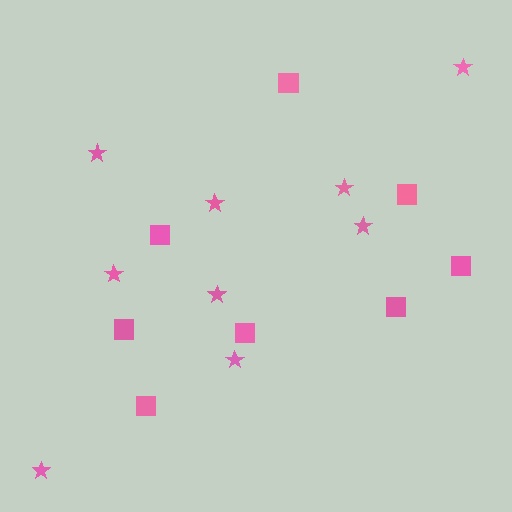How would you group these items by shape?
There are 2 groups: one group of squares (8) and one group of stars (9).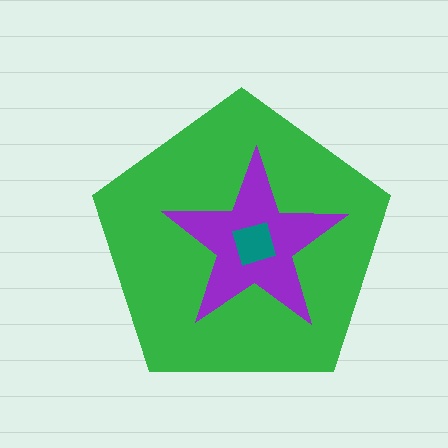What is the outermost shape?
The green pentagon.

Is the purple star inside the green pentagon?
Yes.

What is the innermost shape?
The teal square.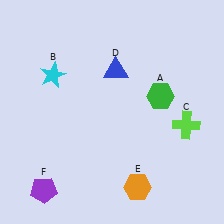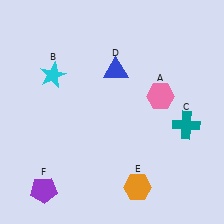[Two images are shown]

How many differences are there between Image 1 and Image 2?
There are 2 differences between the two images.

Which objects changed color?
A changed from green to pink. C changed from lime to teal.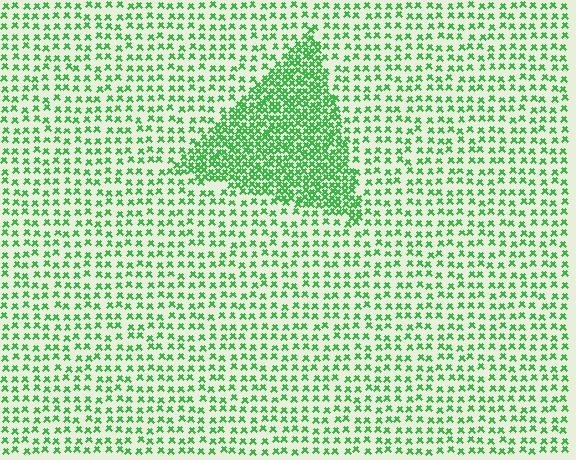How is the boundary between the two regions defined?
The boundary is defined by a change in element density (approximately 2.4x ratio). All elements are the same color, size, and shape.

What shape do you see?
I see a triangle.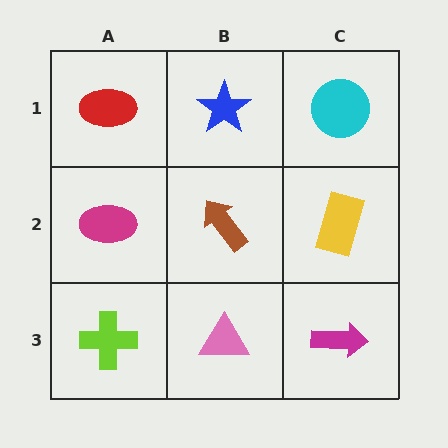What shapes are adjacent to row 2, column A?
A red ellipse (row 1, column A), a lime cross (row 3, column A), a brown arrow (row 2, column B).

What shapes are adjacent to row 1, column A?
A magenta ellipse (row 2, column A), a blue star (row 1, column B).